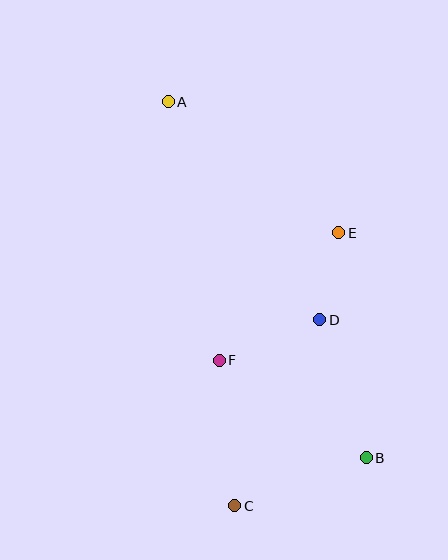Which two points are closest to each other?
Points D and E are closest to each other.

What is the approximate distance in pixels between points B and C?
The distance between B and C is approximately 140 pixels.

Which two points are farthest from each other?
Points A and C are farthest from each other.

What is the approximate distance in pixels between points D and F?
The distance between D and F is approximately 108 pixels.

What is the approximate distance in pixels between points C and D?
The distance between C and D is approximately 204 pixels.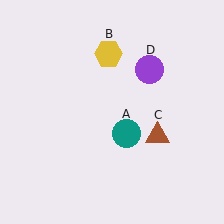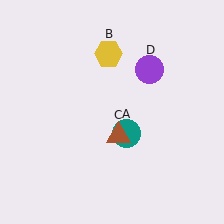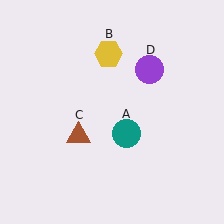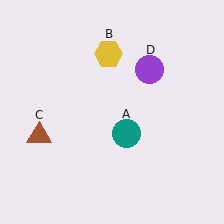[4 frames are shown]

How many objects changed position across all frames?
1 object changed position: brown triangle (object C).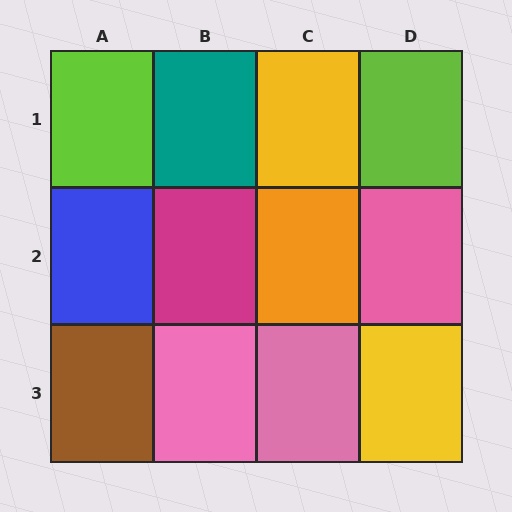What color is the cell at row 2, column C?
Orange.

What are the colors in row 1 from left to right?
Lime, teal, yellow, lime.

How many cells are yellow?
2 cells are yellow.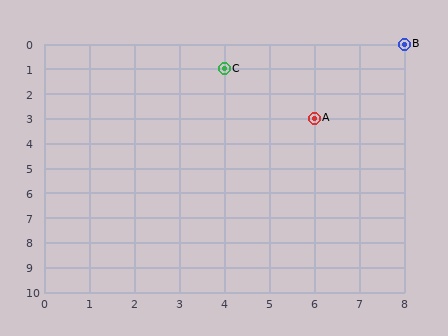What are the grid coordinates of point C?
Point C is at grid coordinates (4, 1).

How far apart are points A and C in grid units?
Points A and C are 2 columns and 2 rows apart (about 2.8 grid units diagonally).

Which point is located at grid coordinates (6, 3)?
Point A is at (6, 3).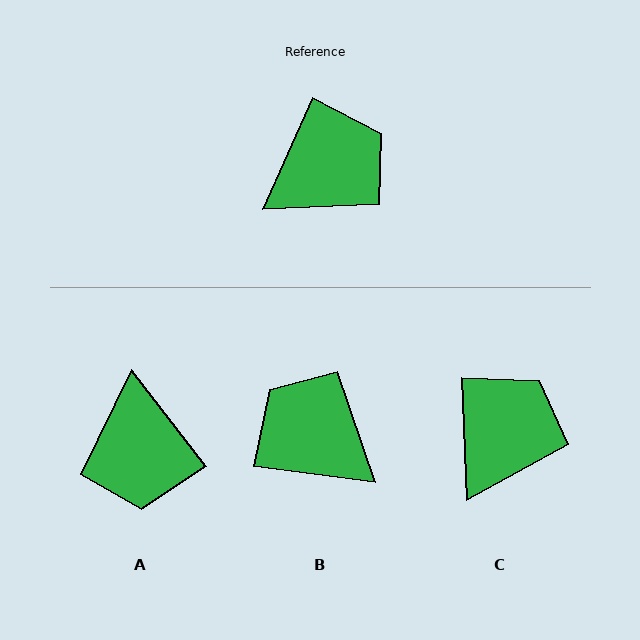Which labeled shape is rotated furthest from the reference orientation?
A, about 119 degrees away.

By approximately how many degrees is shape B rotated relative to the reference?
Approximately 106 degrees counter-clockwise.